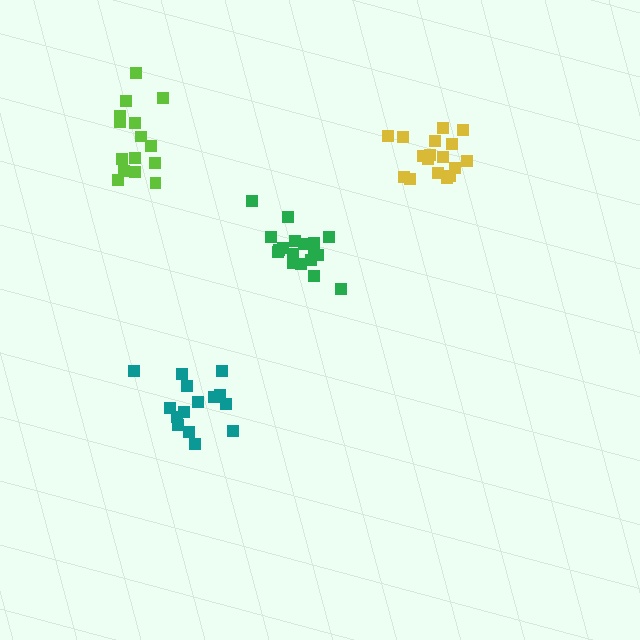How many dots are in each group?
Group 1: 15 dots, Group 2: 15 dots, Group 3: 18 dots, Group 4: 18 dots (66 total).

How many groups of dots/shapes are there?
There are 4 groups.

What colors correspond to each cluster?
The clusters are colored: lime, teal, green, yellow.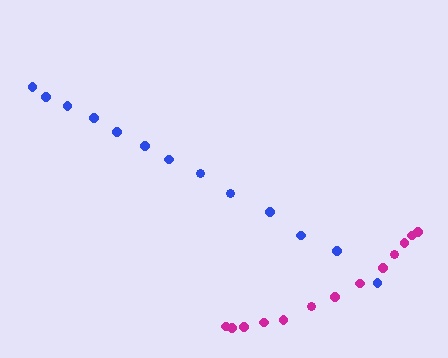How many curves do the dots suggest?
There are 2 distinct paths.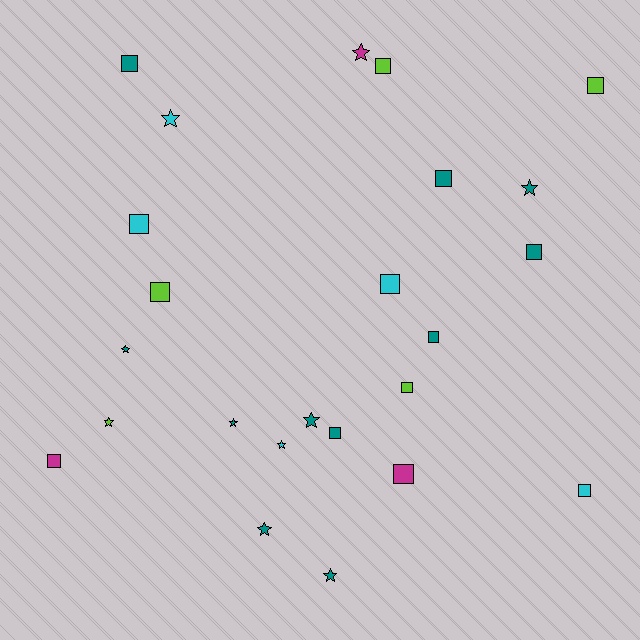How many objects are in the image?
There are 24 objects.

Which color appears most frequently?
Teal, with 11 objects.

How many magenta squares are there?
There are 2 magenta squares.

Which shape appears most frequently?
Square, with 14 objects.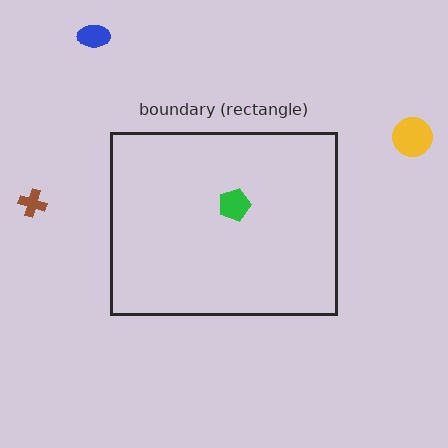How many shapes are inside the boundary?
1 inside, 3 outside.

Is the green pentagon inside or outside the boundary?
Inside.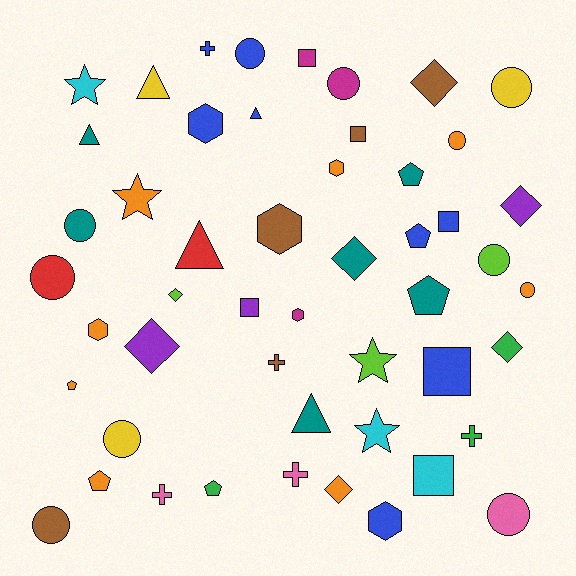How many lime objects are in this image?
There are 3 lime objects.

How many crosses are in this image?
There are 5 crosses.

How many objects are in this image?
There are 50 objects.